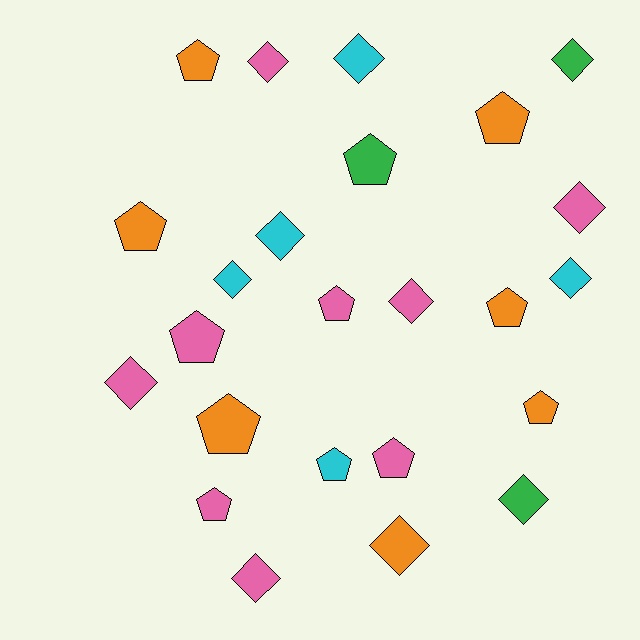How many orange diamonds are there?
There is 1 orange diamond.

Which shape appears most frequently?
Pentagon, with 12 objects.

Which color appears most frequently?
Pink, with 9 objects.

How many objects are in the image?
There are 24 objects.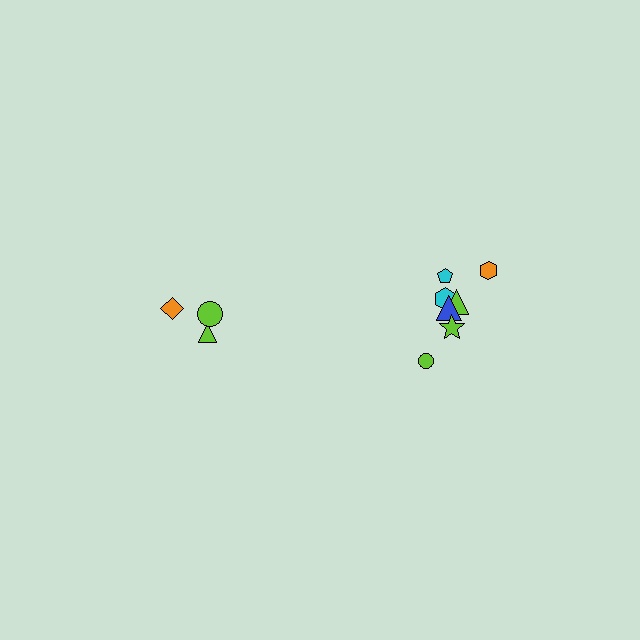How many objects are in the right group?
There are 7 objects.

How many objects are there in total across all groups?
There are 10 objects.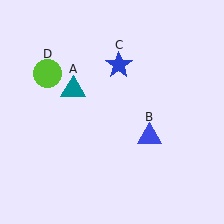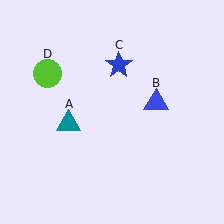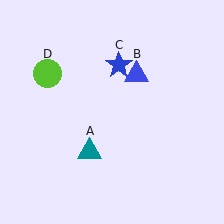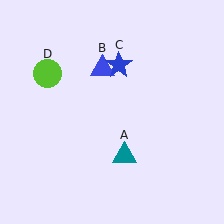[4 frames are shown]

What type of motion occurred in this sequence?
The teal triangle (object A), blue triangle (object B) rotated counterclockwise around the center of the scene.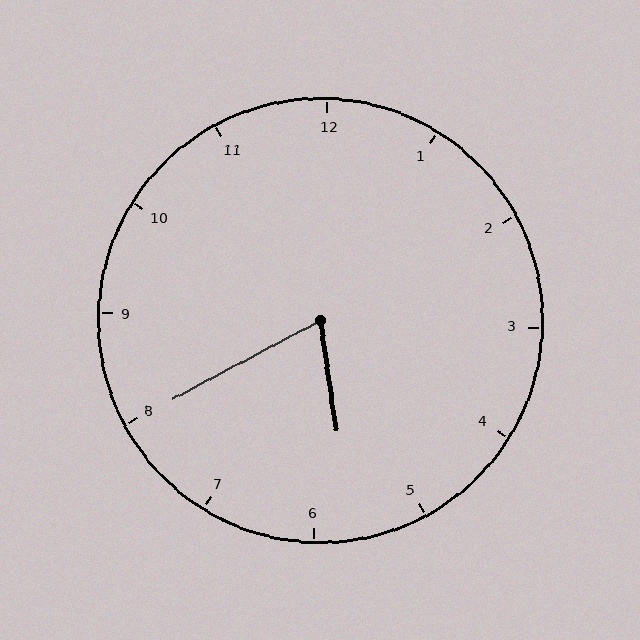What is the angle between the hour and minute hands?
Approximately 70 degrees.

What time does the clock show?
5:40.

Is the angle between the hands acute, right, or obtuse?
It is acute.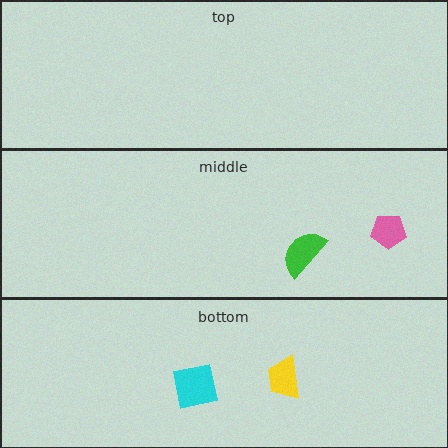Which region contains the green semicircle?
The middle region.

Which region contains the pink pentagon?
The middle region.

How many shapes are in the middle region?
2.